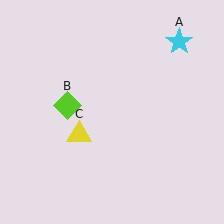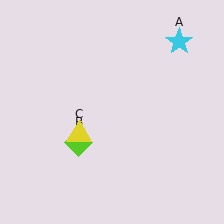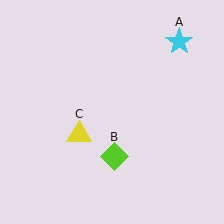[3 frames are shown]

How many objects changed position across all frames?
1 object changed position: lime diamond (object B).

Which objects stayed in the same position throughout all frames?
Cyan star (object A) and yellow triangle (object C) remained stationary.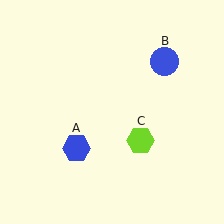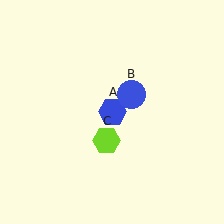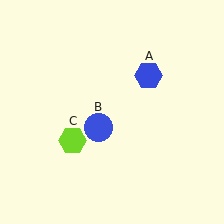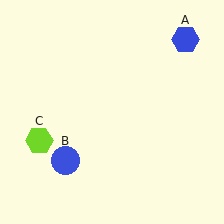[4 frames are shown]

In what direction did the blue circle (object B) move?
The blue circle (object B) moved down and to the left.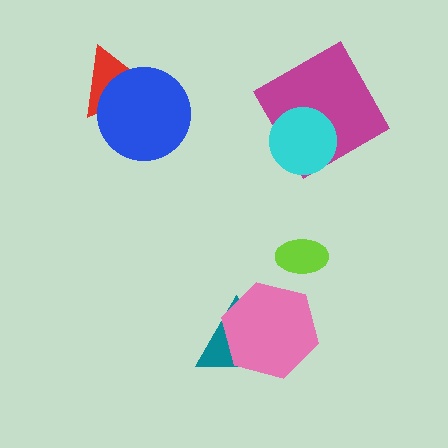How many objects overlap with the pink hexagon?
1 object overlaps with the pink hexagon.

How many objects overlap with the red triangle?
1 object overlaps with the red triangle.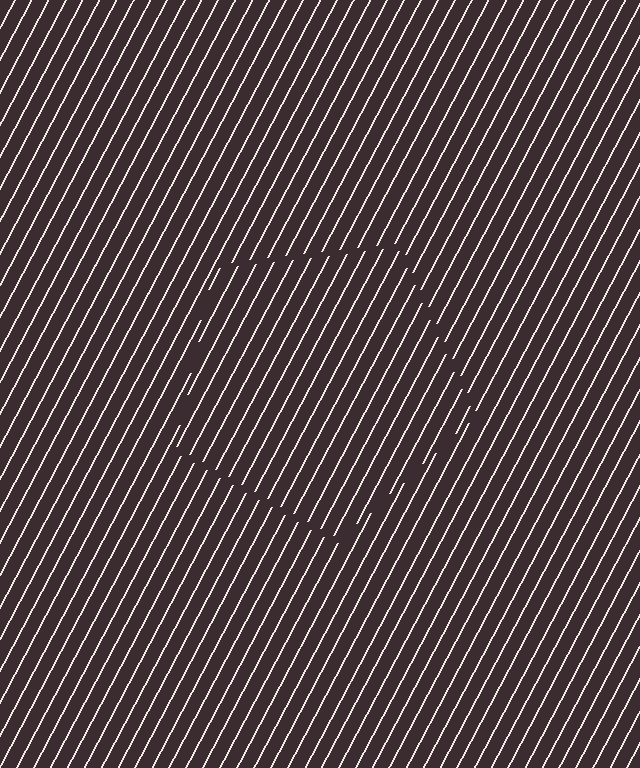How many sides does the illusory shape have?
5 sides — the line-ends trace a pentagon.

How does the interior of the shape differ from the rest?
The interior of the shape contains the same grating, shifted by half a period — the contour is defined by the phase discontinuity where line-ends from the inner and outer gratings abut.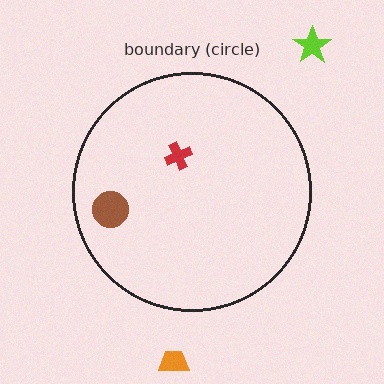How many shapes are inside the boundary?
2 inside, 2 outside.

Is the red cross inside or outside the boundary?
Inside.